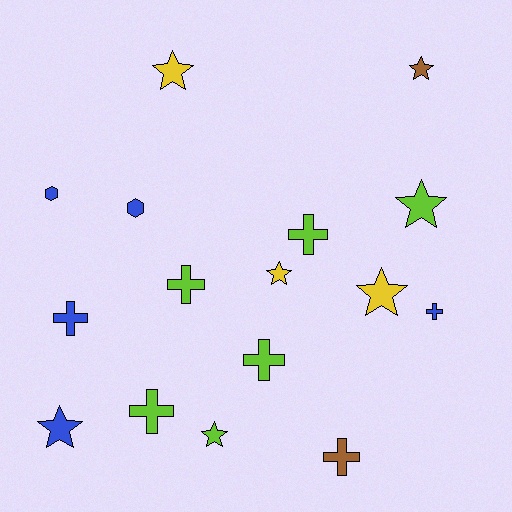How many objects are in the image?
There are 16 objects.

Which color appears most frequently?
Lime, with 6 objects.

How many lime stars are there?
There are 2 lime stars.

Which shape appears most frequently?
Star, with 7 objects.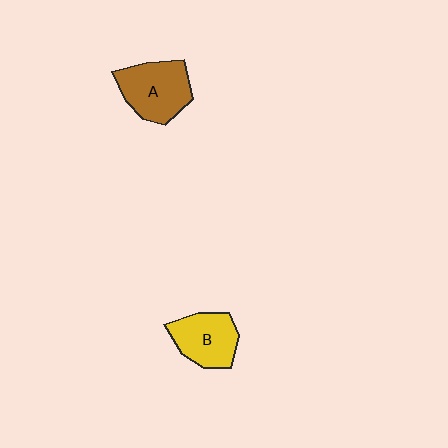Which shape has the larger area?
Shape A (brown).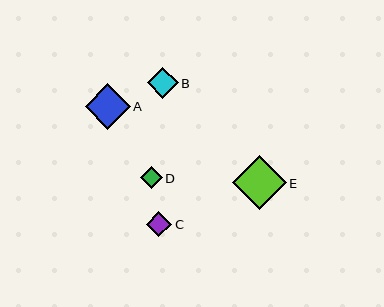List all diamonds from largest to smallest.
From largest to smallest: E, A, B, C, D.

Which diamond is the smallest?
Diamond D is the smallest with a size of approximately 22 pixels.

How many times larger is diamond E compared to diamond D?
Diamond E is approximately 2.5 times the size of diamond D.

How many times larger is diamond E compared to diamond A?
Diamond E is approximately 1.2 times the size of diamond A.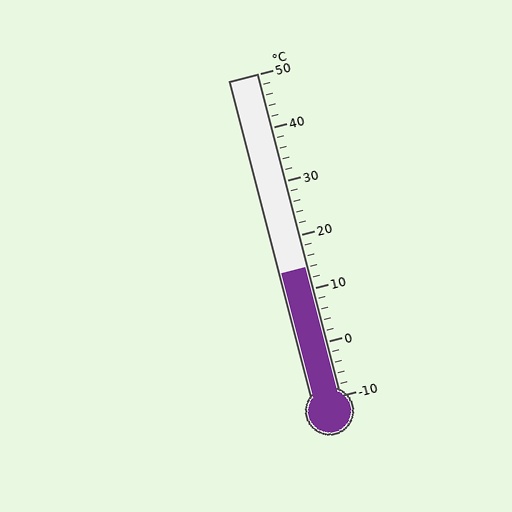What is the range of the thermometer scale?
The thermometer scale ranges from -10°C to 50°C.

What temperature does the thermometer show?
The thermometer shows approximately 14°C.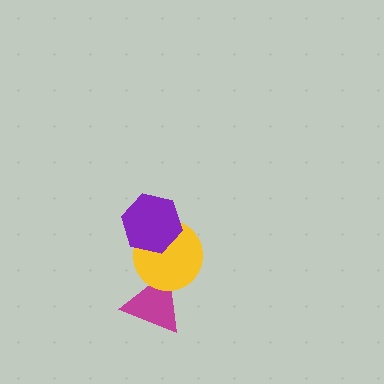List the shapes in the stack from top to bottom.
From top to bottom: the purple hexagon, the yellow circle, the magenta triangle.